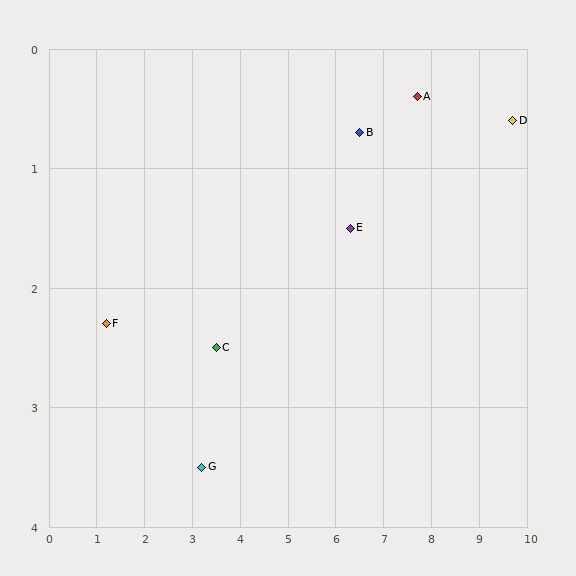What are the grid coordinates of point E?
Point E is at approximately (6.3, 1.5).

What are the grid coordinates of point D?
Point D is at approximately (9.7, 0.6).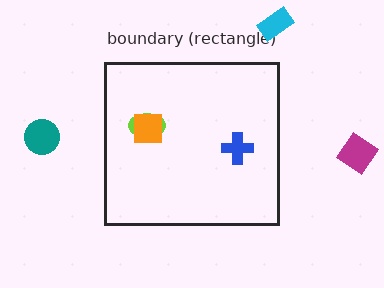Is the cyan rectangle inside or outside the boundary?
Outside.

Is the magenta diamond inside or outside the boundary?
Outside.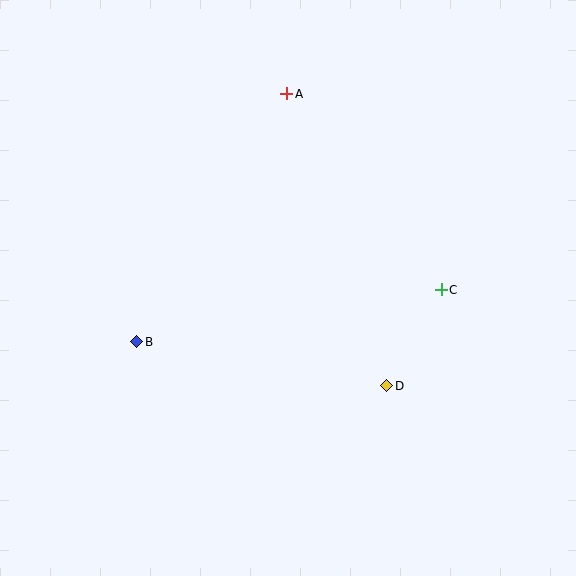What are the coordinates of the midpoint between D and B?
The midpoint between D and B is at (262, 364).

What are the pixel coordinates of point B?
Point B is at (137, 342).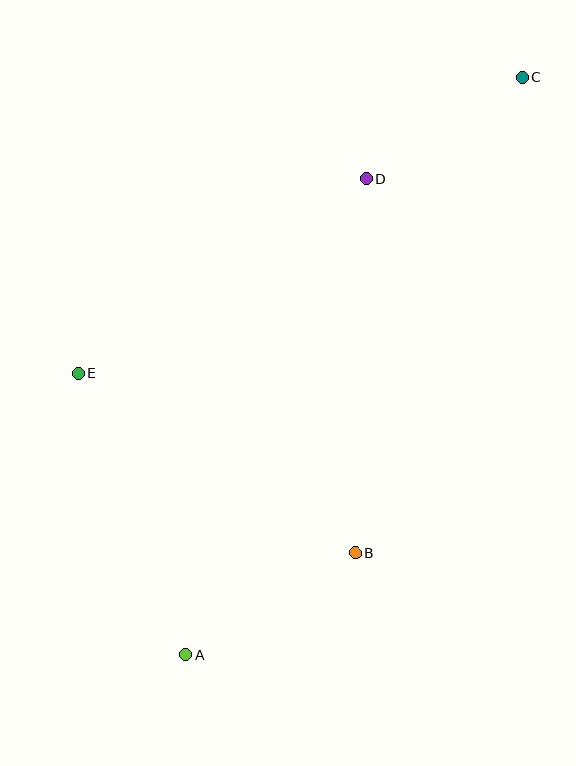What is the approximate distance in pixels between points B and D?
The distance between B and D is approximately 375 pixels.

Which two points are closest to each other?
Points C and D are closest to each other.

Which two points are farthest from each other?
Points A and C are farthest from each other.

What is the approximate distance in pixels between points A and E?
The distance between A and E is approximately 302 pixels.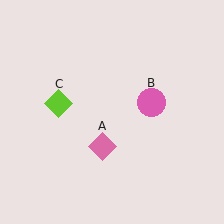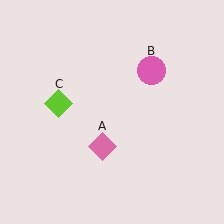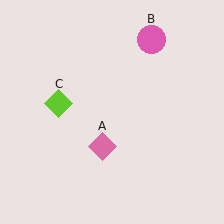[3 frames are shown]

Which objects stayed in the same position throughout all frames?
Pink diamond (object A) and lime diamond (object C) remained stationary.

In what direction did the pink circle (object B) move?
The pink circle (object B) moved up.